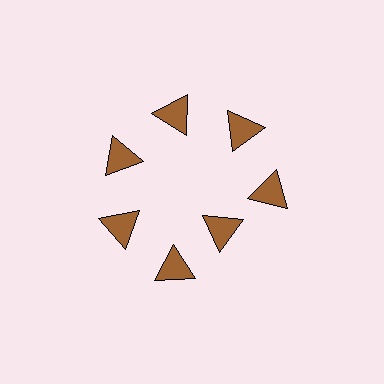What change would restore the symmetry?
The symmetry would be restored by moving it outward, back onto the ring so that all 7 triangles sit at equal angles and equal distance from the center.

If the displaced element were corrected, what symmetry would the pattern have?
It would have 7-fold rotational symmetry — the pattern would map onto itself every 51 degrees.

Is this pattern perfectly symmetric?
No. The 7 brown triangles are arranged in a ring, but one element near the 5 o'clock position is pulled inward toward the center, breaking the 7-fold rotational symmetry.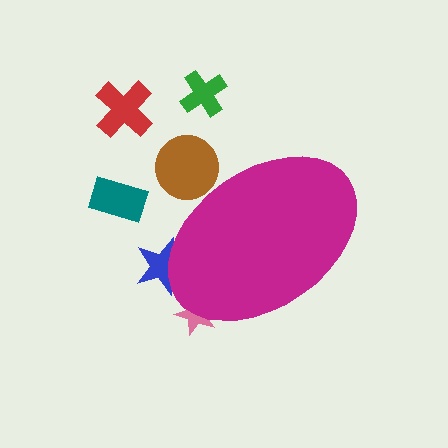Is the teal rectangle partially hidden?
No, the teal rectangle is fully visible.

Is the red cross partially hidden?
No, the red cross is fully visible.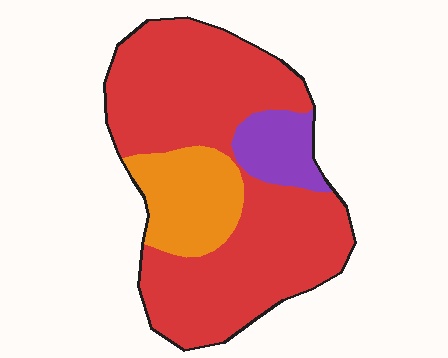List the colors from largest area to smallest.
From largest to smallest: red, orange, purple.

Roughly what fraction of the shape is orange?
Orange covers 18% of the shape.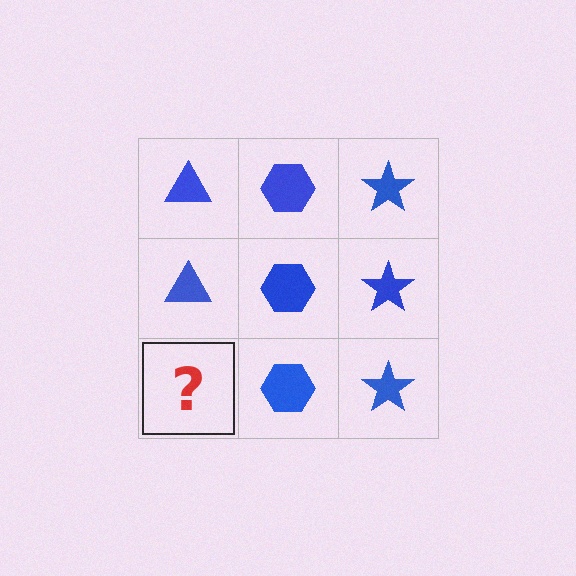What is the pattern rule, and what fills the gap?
The rule is that each column has a consistent shape. The gap should be filled with a blue triangle.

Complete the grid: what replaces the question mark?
The question mark should be replaced with a blue triangle.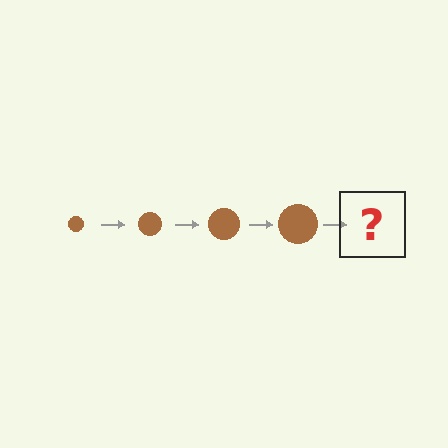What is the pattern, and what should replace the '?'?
The pattern is that the circle gets progressively larger each step. The '?' should be a brown circle, larger than the previous one.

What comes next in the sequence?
The next element should be a brown circle, larger than the previous one.